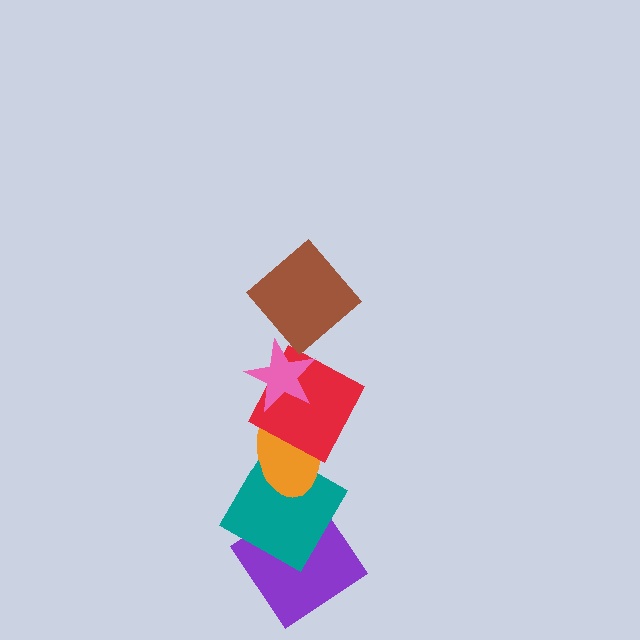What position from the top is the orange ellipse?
The orange ellipse is 4th from the top.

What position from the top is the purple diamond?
The purple diamond is 6th from the top.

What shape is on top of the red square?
The pink star is on top of the red square.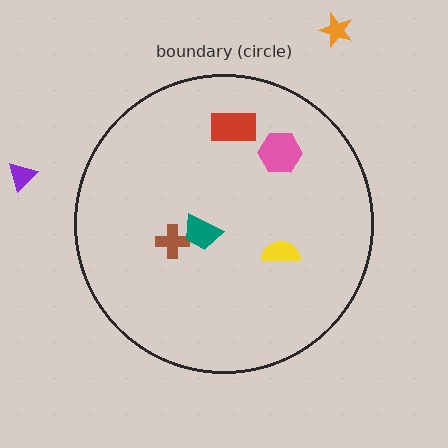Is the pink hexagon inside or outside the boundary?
Inside.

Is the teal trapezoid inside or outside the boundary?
Inside.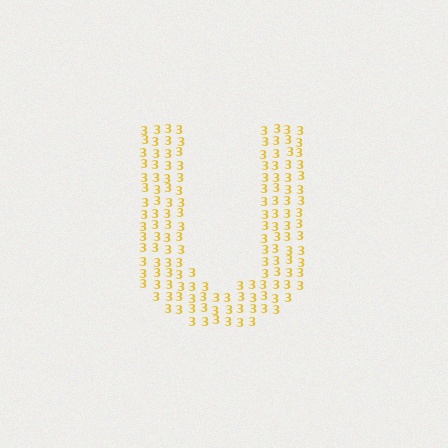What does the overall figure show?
The overall figure shows the letter U.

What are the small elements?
The small elements are digit 3's.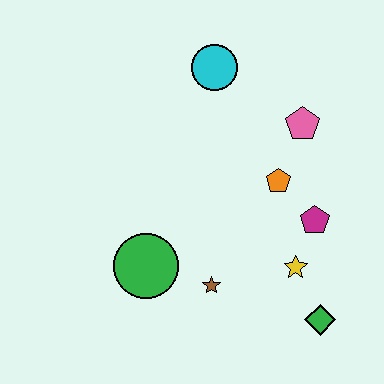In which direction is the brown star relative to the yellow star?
The brown star is to the left of the yellow star.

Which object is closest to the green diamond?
The yellow star is closest to the green diamond.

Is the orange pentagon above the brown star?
Yes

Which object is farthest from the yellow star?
The cyan circle is farthest from the yellow star.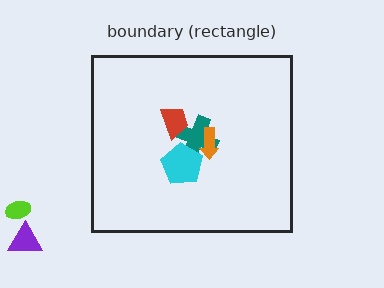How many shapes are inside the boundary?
4 inside, 2 outside.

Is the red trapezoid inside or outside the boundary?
Inside.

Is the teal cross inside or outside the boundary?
Inside.